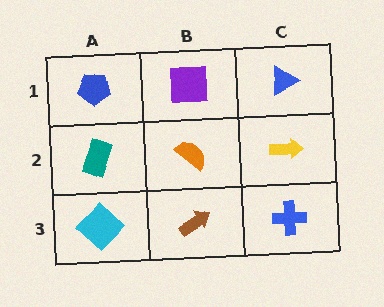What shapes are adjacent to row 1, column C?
A yellow arrow (row 2, column C), a purple square (row 1, column B).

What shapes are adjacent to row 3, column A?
A teal rectangle (row 2, column A), a brown arrow (row 3, column B).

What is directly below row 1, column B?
An orange semicircle.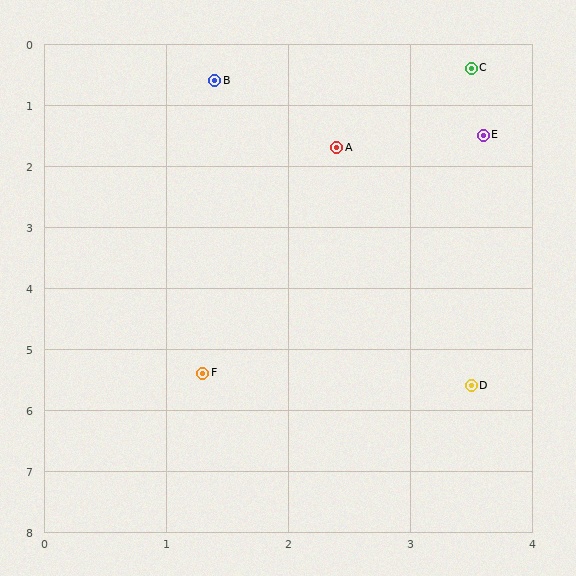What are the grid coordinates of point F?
Point F is at approximately (1.3, 5.4).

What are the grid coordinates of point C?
Point C is at approximately (3.5, 0.4).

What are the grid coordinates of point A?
Point A is at approximately (2.4, 1.7).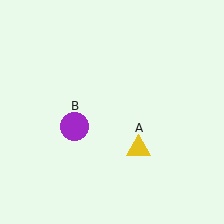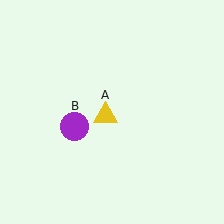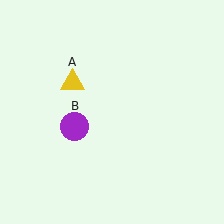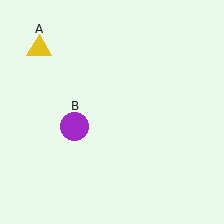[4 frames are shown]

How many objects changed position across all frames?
1 object changed position: yellow triangle (object A).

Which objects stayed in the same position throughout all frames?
Purple circle (object B) remained stationary.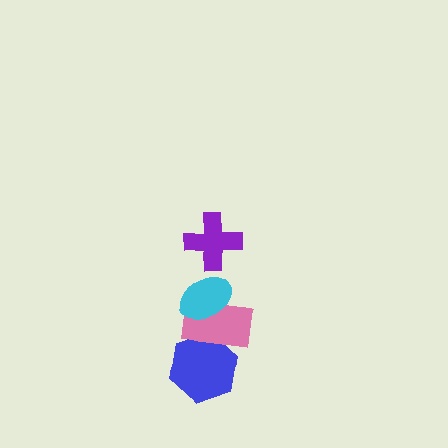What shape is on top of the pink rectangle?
The cyan ellipse is on top of the pink rectangle.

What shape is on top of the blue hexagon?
The pink rectangle is on top of the blue hexagon.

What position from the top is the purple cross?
The purple cross is 1st from the top.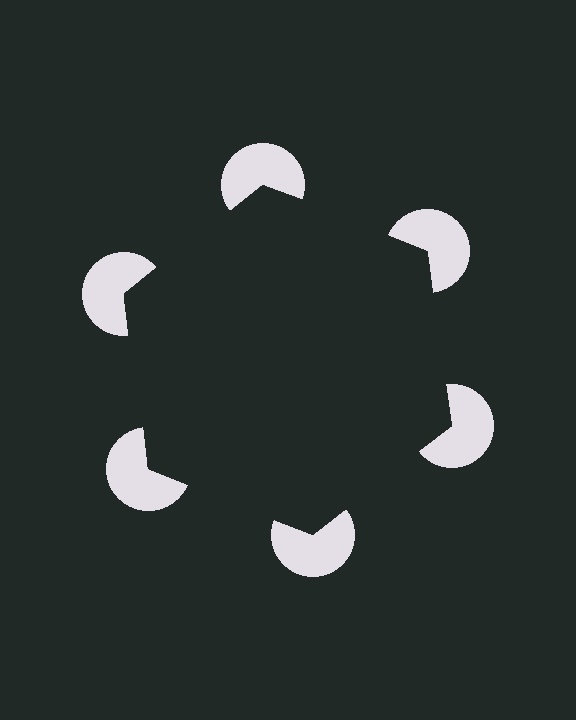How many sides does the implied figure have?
6 sides.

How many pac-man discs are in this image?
There are 6 — one at each vertex of the illusory hexagon.